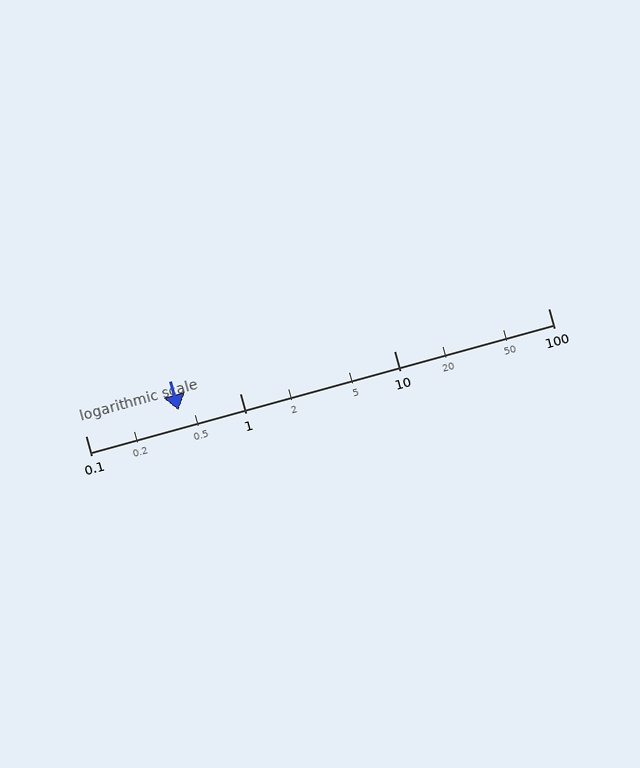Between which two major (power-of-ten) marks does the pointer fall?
The pointer is between 0.1 and 1.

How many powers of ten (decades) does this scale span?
The scale spans 3 decades, from 0.1 to 100.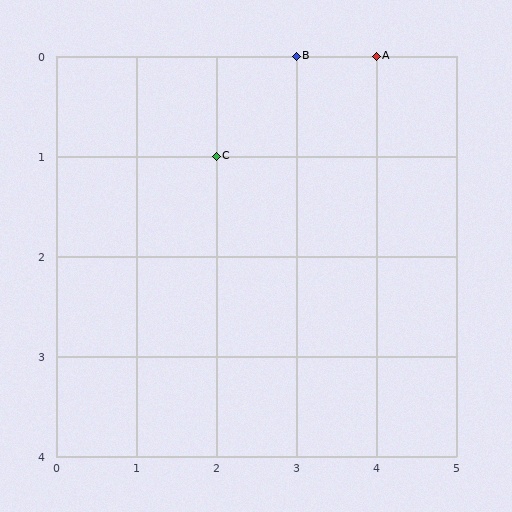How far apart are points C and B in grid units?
Points C and B are 1 column and 1 row apart (about 1.4 grid units diagonally).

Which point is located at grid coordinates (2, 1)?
Point C is at (2, 1).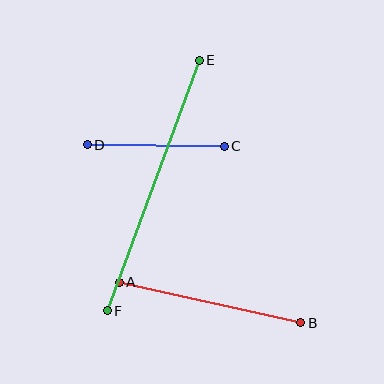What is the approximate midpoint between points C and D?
The midpoint is at approximately (156, 146) pixels.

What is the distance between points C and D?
The distance is approximately 137 pixels.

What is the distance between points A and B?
The distance is approximately 186 pixels.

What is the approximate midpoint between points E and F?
The midpoint is at approximately (153, 185) pixels.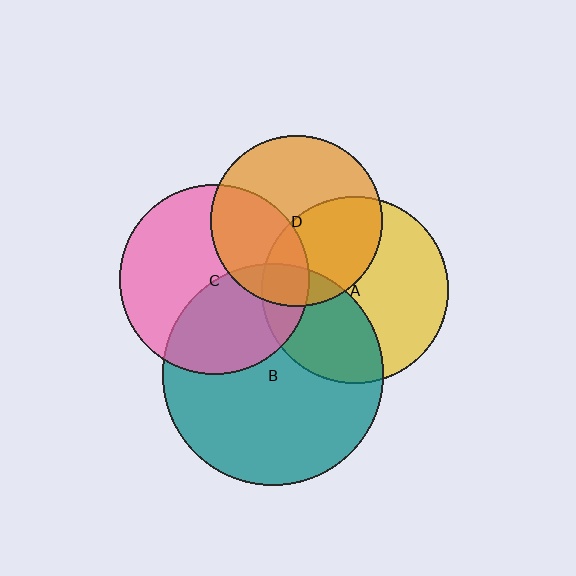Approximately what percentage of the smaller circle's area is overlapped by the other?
Approximately 35%.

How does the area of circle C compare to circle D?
Approximately 1.2 times.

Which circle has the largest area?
Circle B (teal).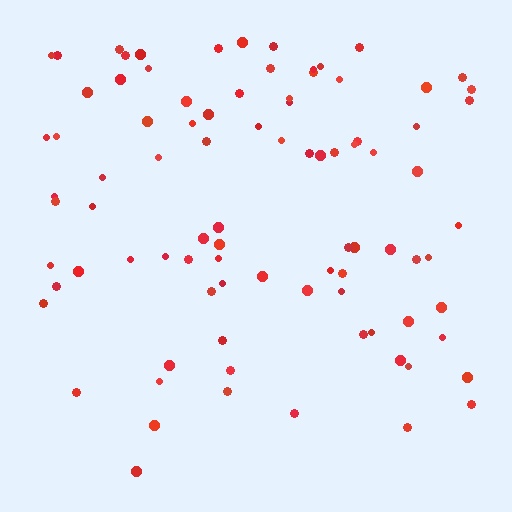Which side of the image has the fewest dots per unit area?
The bottom.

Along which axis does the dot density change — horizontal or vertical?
Vertical.